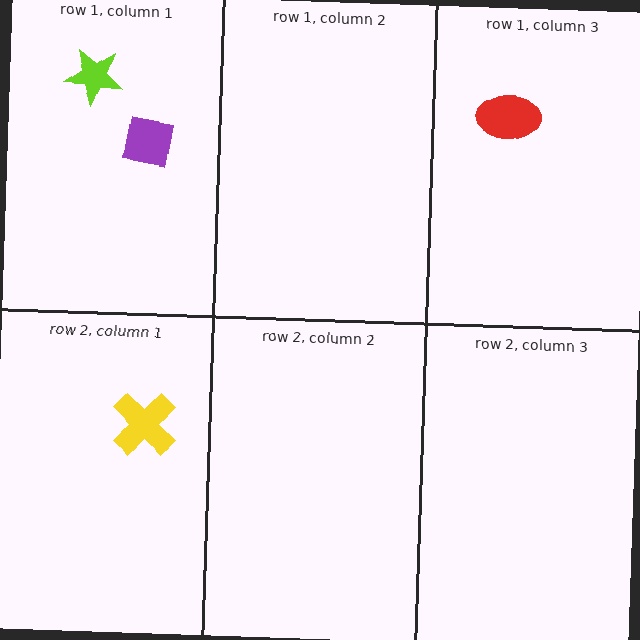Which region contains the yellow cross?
The row 2, column 1 region.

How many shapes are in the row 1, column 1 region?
2.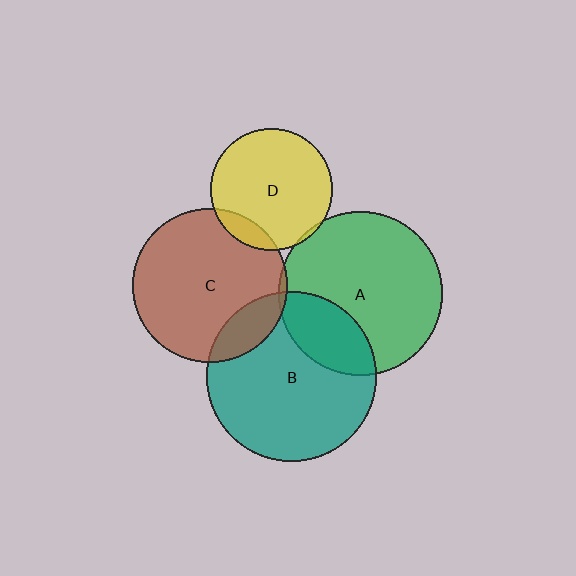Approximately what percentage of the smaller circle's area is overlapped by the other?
Approximately 5%.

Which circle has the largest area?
Circle B (teal).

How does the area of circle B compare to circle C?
Approximately 1.2 times.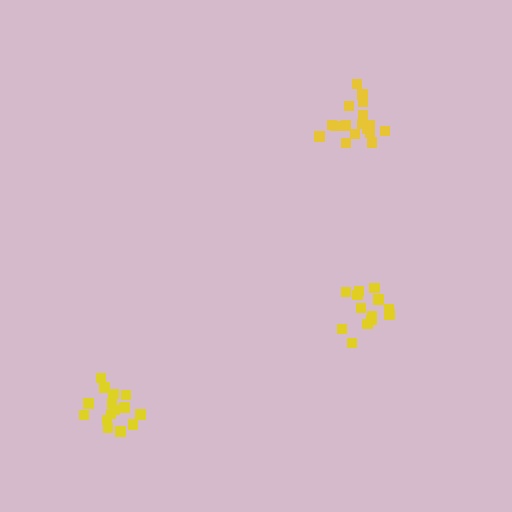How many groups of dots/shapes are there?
There are 3 groups.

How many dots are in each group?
Group 1: 13 dots, Group 2: 18 dots, Group 3: 15 dots (46 total).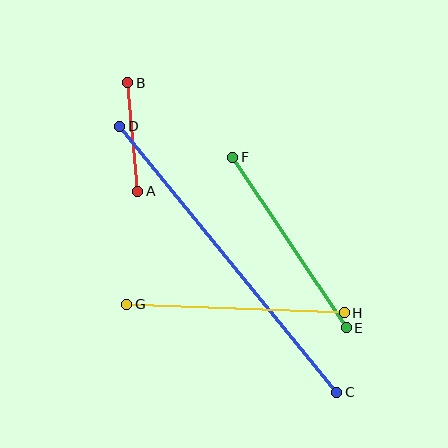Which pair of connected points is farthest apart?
Points C and D are farthest apart.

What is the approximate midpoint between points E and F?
The midpoint is at approximately (289, 242) pixels.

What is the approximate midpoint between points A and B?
The midpoint is at approximately (133, 137) pixels.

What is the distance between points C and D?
The distance is approximately 344 pixels.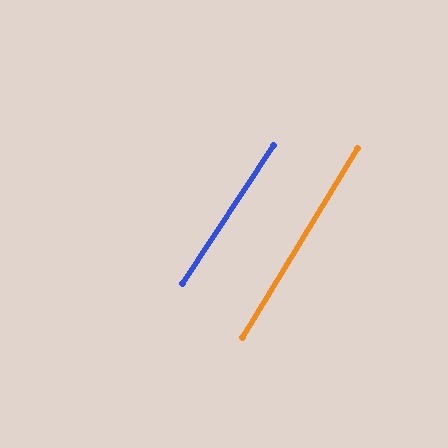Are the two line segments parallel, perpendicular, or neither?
Parallel — their directions differ by only 1.9°.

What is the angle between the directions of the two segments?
Approximately 2 degrees.